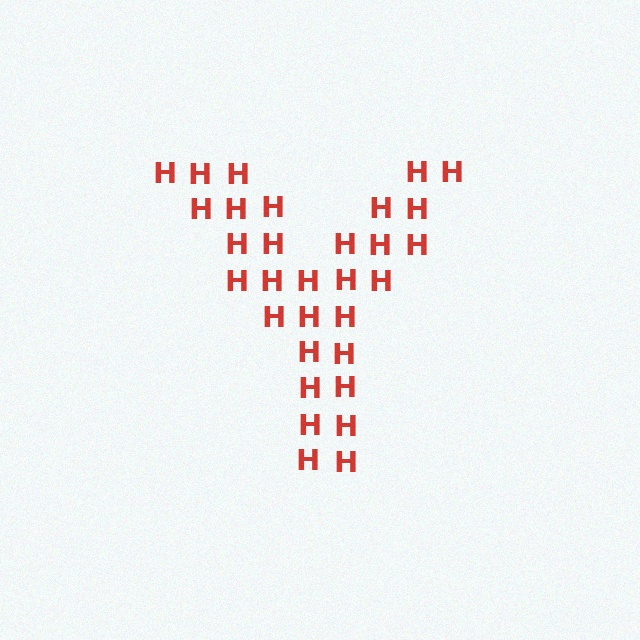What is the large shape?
The large shape is the letter Y.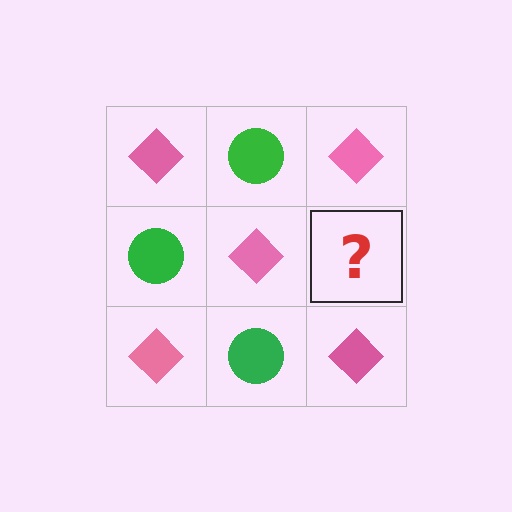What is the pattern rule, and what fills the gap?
The rule is that it alternates pink diamond and green circle in a checkerboard pattern. The gap should be filled with a green circle.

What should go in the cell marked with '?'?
The missing cell should contain a green circle.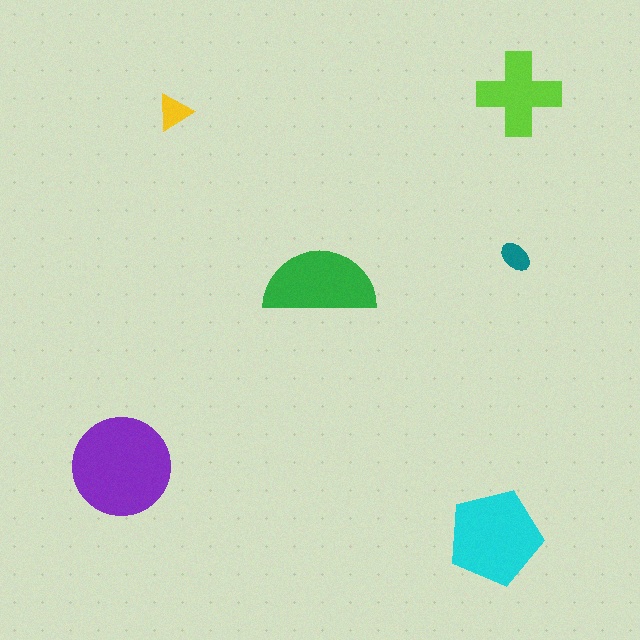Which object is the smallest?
The teal ellipse.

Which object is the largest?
The purple circle.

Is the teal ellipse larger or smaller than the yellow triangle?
Smaller.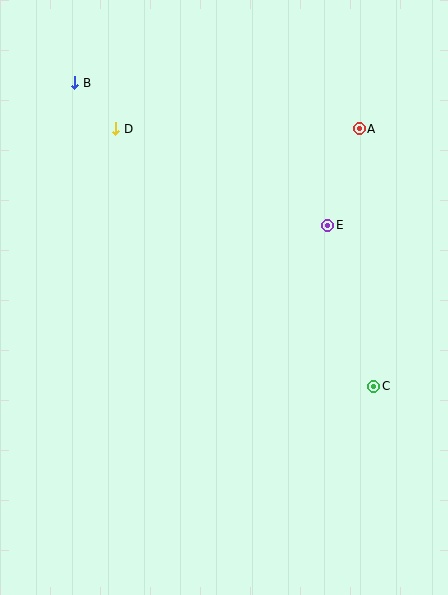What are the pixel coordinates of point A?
Point A is at (359, 129).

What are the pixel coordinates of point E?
Point E is at (328, 225).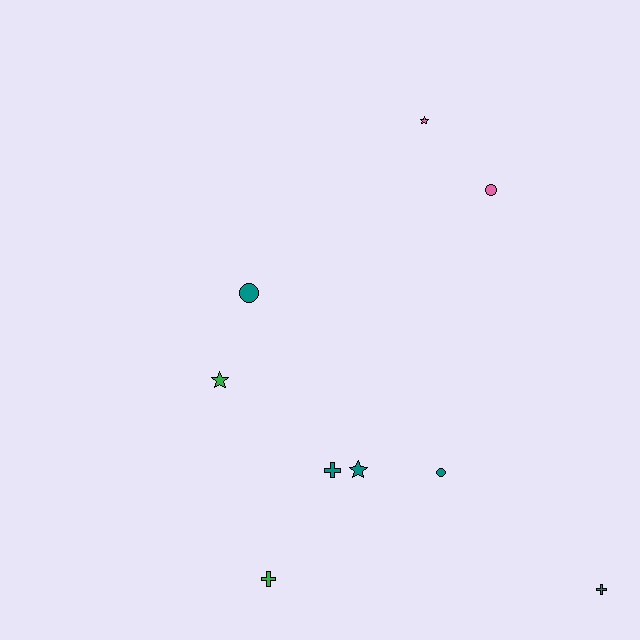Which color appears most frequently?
Teal, with 5 objects.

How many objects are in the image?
There are 9 objects.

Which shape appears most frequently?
Star, with 3 objects.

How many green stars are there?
There is 1 green star.